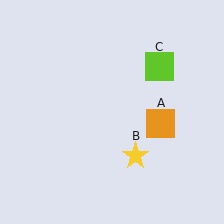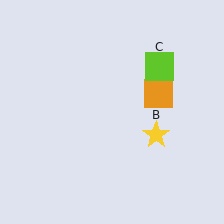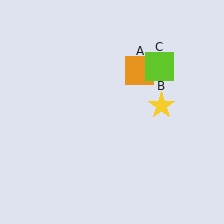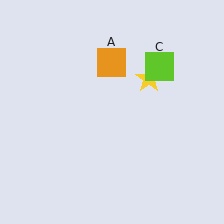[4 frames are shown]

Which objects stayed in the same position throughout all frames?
Lime square (object C) remained stationary.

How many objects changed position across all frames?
2 objects changed position: orange square (object A), yellow star (object B).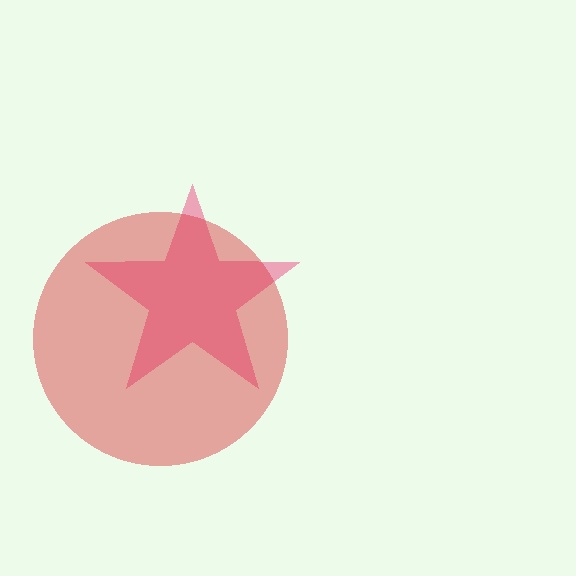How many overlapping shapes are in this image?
There are 2 overlapping shapes in the image.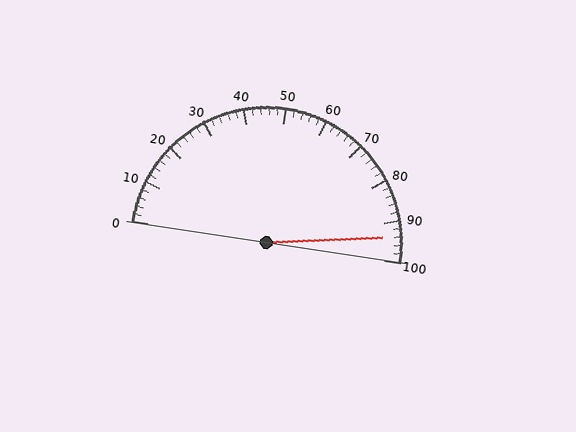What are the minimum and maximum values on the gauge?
The gauge ranges from 0 to 100.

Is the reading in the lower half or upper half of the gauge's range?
The reading is in the upper half of the range (0 to 100).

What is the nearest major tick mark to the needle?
The nearest major tick mark is 90.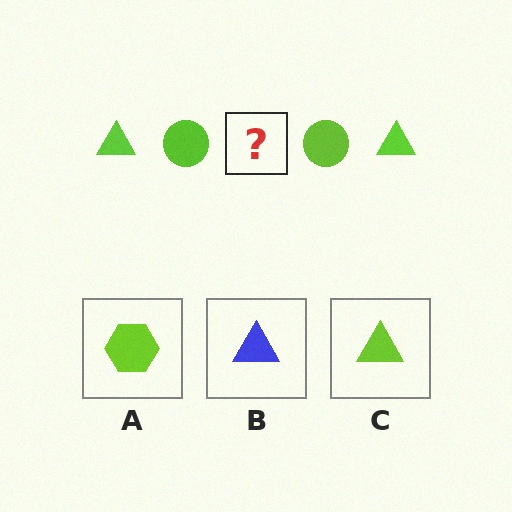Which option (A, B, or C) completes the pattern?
C.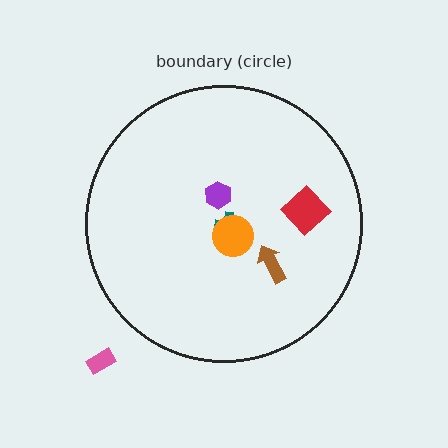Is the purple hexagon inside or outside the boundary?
Inside.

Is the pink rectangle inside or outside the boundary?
Outside.